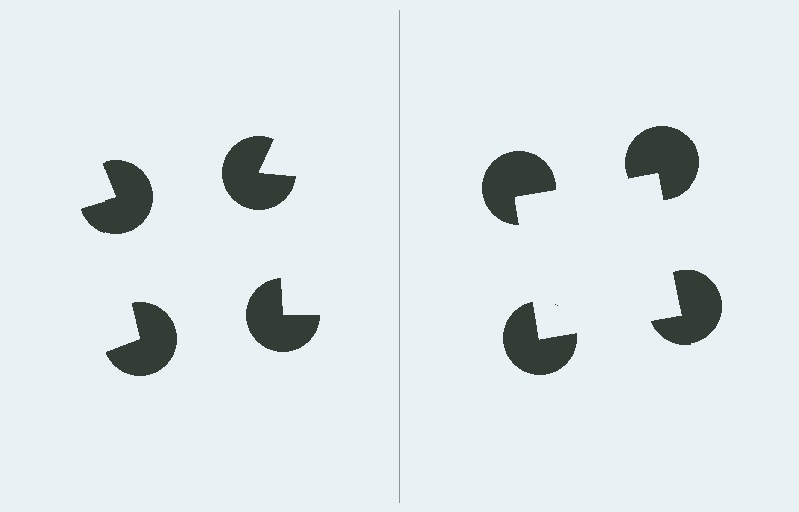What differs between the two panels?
The pac-man discs are positioned identically on both sides; only the wedge orientations differ. On the right they align to a square; on the left they are misaligned.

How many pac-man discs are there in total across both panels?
8 — 4 on each side.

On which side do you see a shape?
An illusory square appears on the right side. On the left side the wedge cuts are rotated, so no coherent shape forms.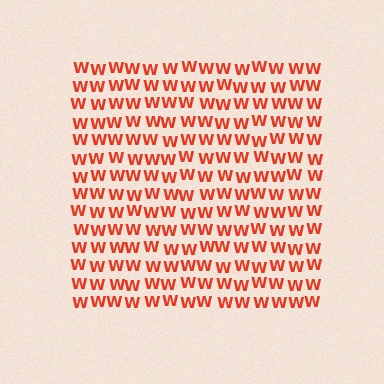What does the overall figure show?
The overall figure shows a square.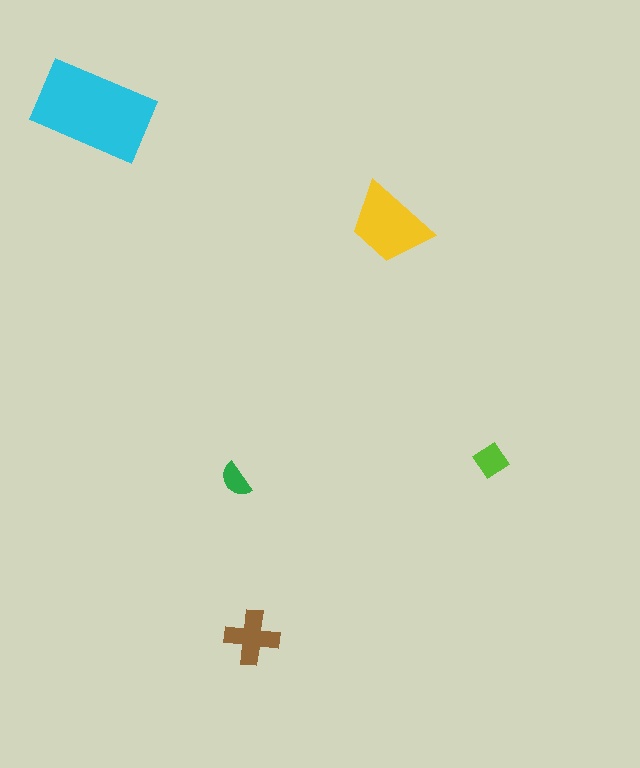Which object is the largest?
The cyan rectangle.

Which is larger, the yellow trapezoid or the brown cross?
The yellow trapezoid.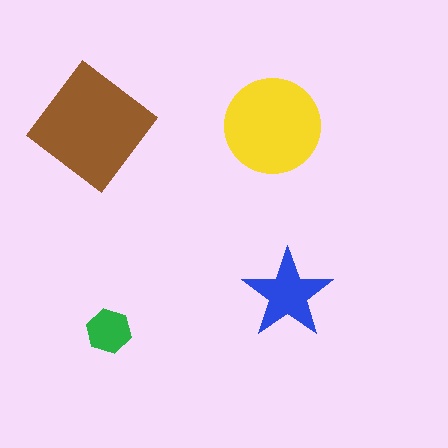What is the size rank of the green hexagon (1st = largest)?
4th.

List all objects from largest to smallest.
The brown diamond, the yellow circle, the blue star, the green hexagon.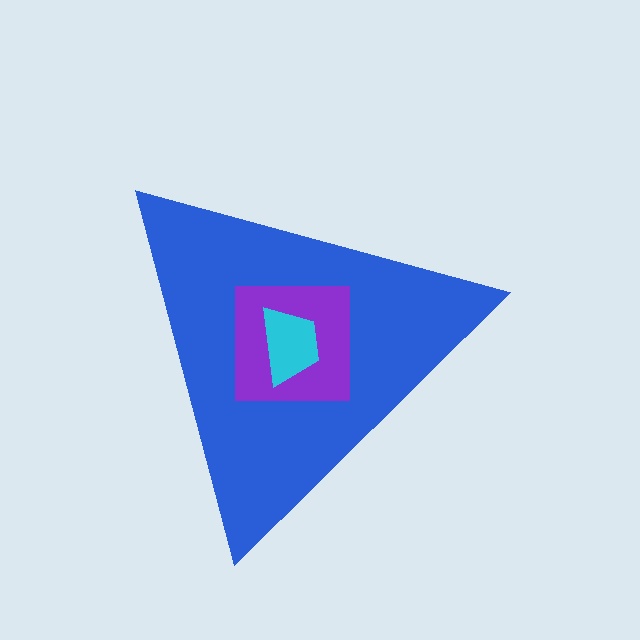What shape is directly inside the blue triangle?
The purple square.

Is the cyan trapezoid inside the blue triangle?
Yes.